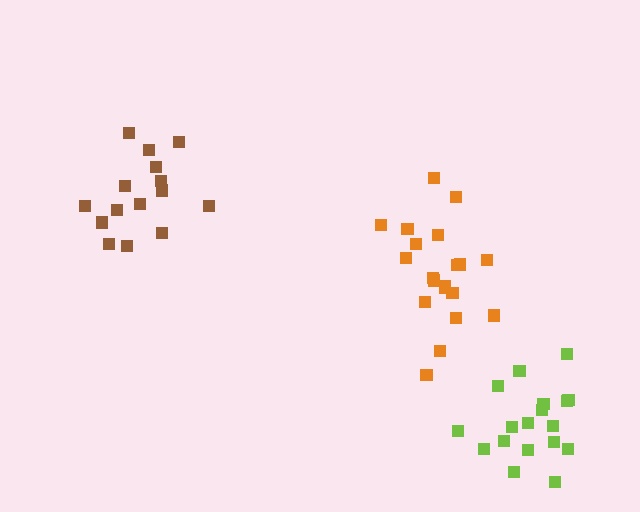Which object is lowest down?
The lime cluster is bottommost.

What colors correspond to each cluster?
The clusters are colored: orange, brown, lime.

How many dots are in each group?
Group 1: 20 dots, Group 2: 15 dots, Group 3: 18 dots (53 total).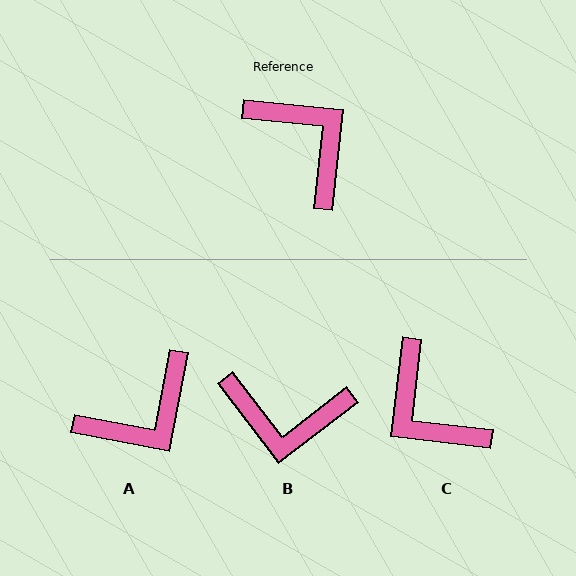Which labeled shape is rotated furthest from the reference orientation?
C, about 179 degrees away.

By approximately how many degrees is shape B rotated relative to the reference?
Approximately 137 degrees clockwise.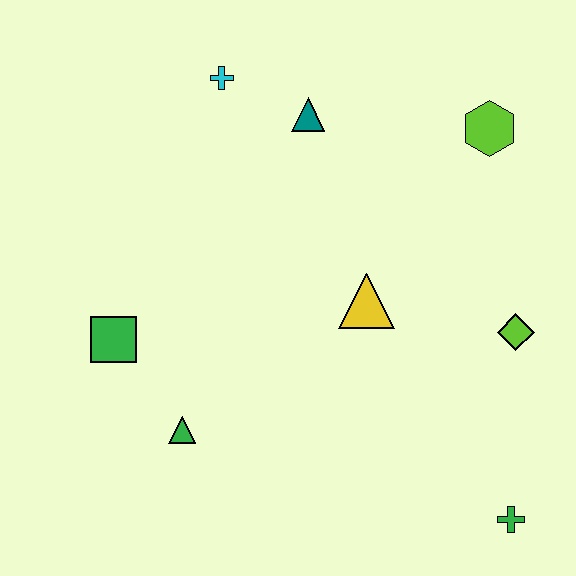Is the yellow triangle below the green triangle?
No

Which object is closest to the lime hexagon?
The teal triangle is closest to the lime hexagon.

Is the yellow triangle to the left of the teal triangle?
No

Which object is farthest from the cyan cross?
The green cross is farthest from the cyan cross.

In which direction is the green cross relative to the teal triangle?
The green cross is below the teal triangle.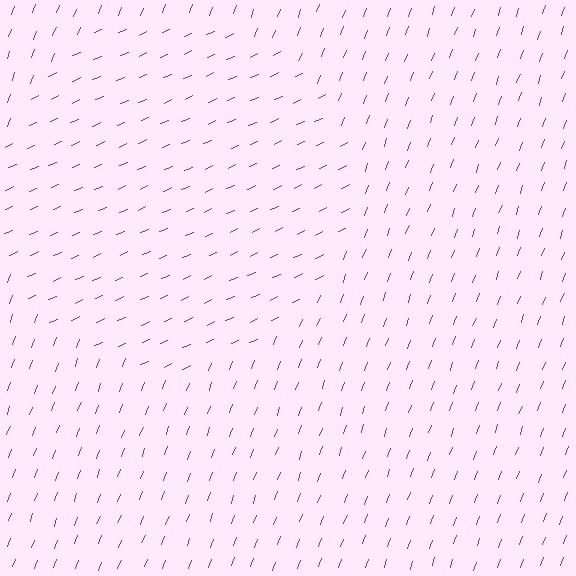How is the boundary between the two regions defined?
The boundary is defined purely by a change in line orientation (approximately 45 degrees difference). All lines are the same color and thickness.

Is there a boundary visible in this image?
Yes, there is a texture boundary formed by a change in line orientation.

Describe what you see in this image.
The image is filled with small purple line segments. A circle region in the image has lines oriented differently from the surrounding lines, creating a visible texture boundary.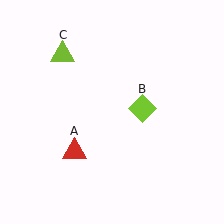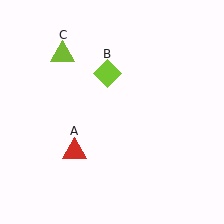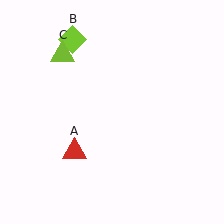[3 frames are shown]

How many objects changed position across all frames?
1 object changed position: lime diamond (object B).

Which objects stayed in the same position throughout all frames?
Red triangle (object A) and lime triangle (object C) remained stationary.